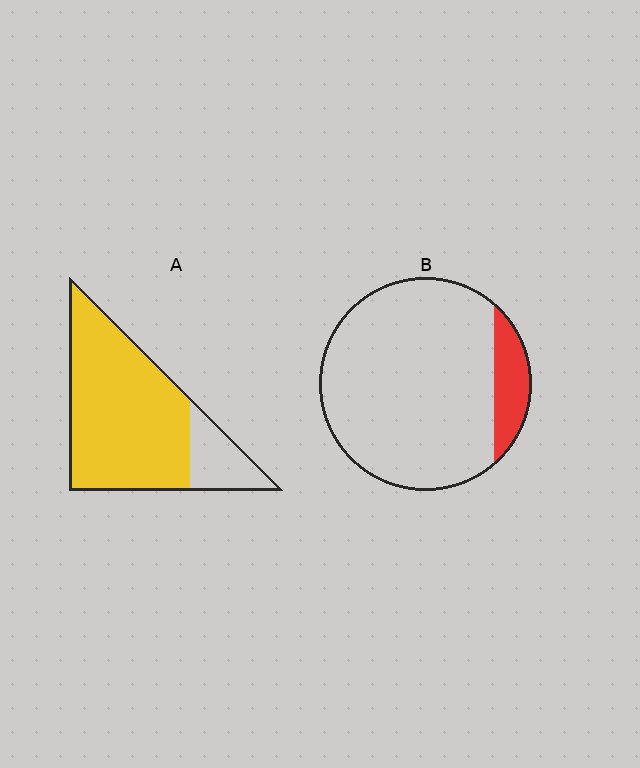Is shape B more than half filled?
No.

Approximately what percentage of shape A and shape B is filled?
A is approximately 80% and B is approximately 10%.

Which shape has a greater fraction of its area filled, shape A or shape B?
Shape A.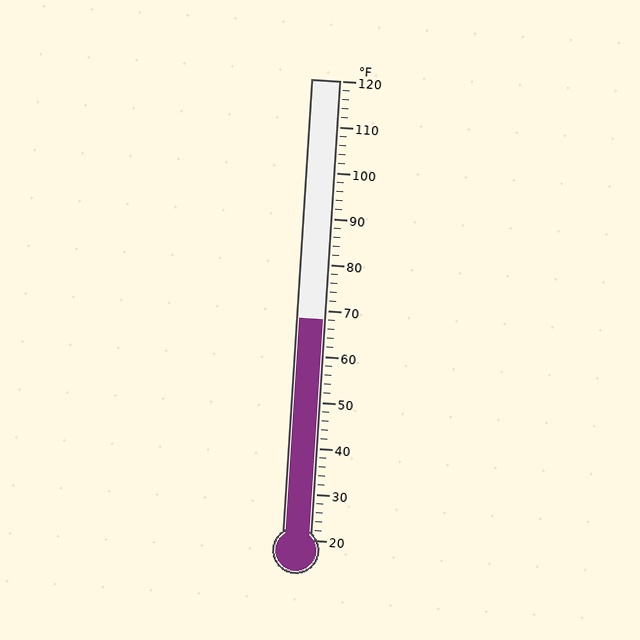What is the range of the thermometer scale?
The thermometer scale ranges from 20°F to 120°F.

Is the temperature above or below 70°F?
The temperature is below 70°F.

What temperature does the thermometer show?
The thermometer shows approximately 68°F.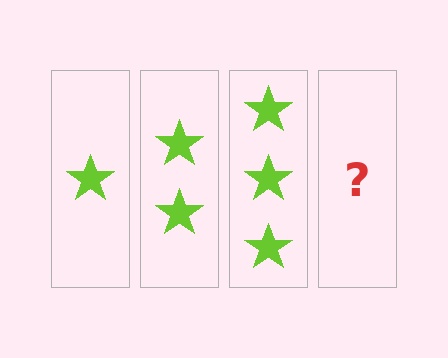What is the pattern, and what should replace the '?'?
The pattern is that each step adds one more star. The '?' should be 4 stars.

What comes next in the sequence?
The next element should be 4 stars.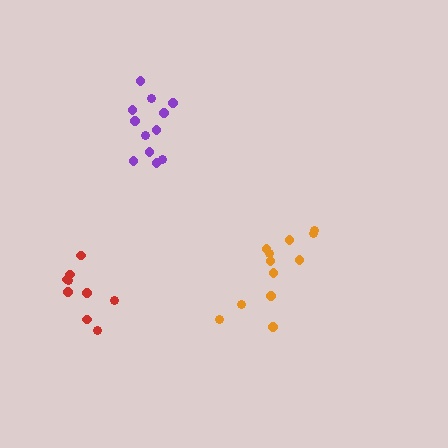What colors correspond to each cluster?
The clusters are colored: purple, orange, red.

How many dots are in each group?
Group 1: 12 dots, Group 2: 12 dots, Group 3: 9 dots (33 total).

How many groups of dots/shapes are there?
There are 3 groups.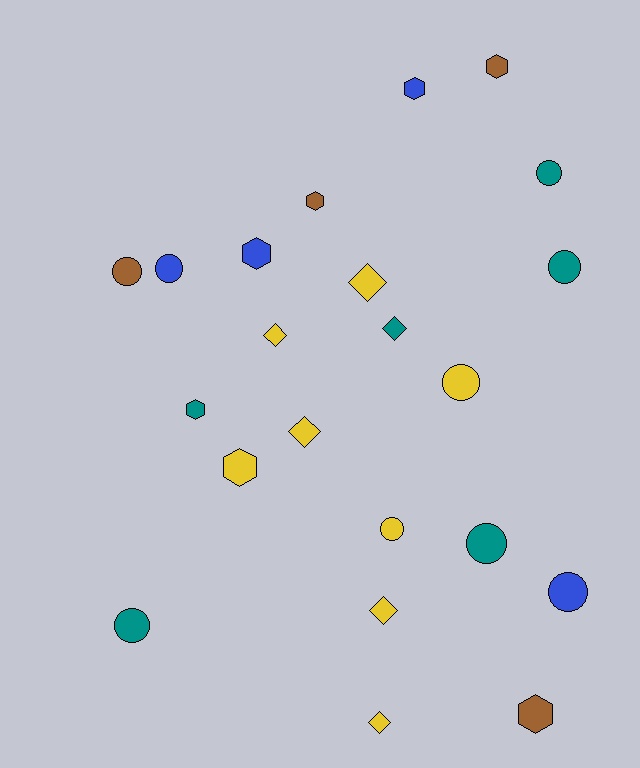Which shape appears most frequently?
Circle, with 9 objects.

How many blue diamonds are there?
There are no blue diamonds.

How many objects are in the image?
There are 22 objects.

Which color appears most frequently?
Yellow, with 8 objects.